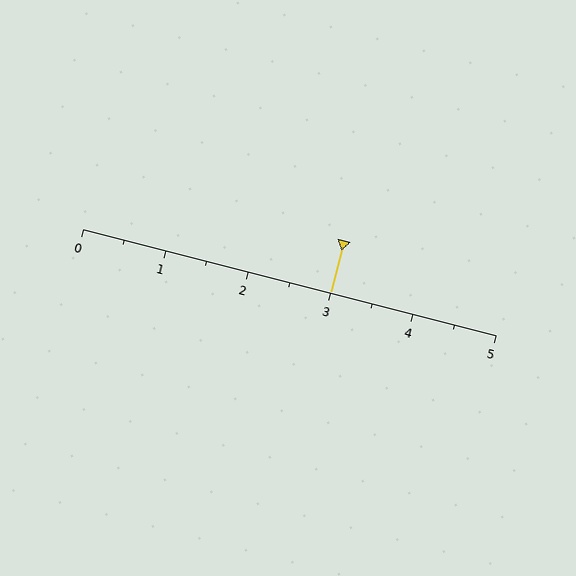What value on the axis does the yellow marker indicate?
The marker indicates approximately 3.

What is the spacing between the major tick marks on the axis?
The major ticks are spaced 1 apart.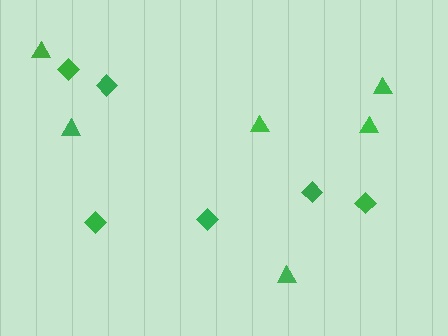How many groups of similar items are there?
There are 2 groups: one group of diamonds (6) and one group of triangles (6).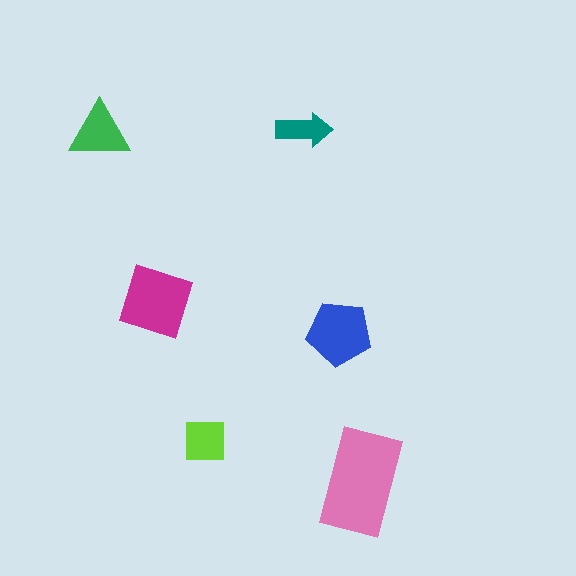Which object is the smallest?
The teal arrow.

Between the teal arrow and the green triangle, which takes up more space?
The green triangle.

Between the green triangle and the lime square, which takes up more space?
The green triangle.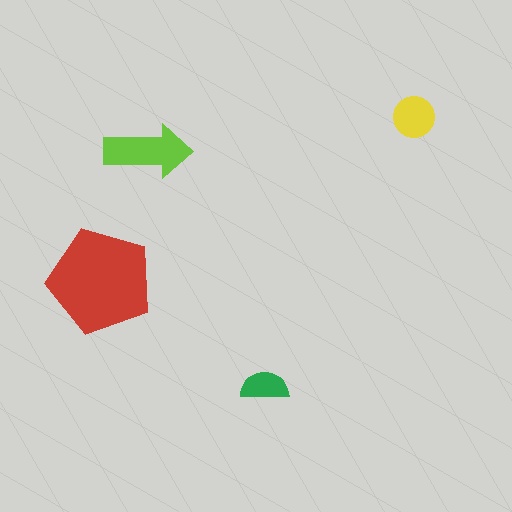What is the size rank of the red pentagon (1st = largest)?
1st.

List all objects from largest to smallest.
The red pentagon, the lime arrow, the yellow circle, the green semicircle.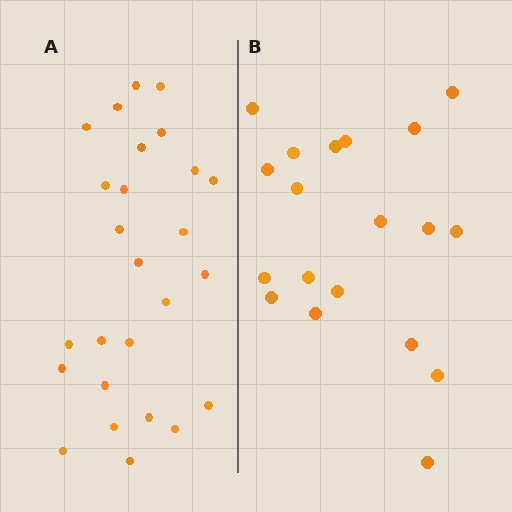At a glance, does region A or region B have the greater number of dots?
Region A (the left region) has more dots.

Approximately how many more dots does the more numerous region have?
Region A has roughly 8 or so more dots than region B.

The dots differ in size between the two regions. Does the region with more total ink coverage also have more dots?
No. Region B has more total ink coverage because its dots are larger, but region A actually contains more individual dots. Total area can be misleading — the number of items is what matters here.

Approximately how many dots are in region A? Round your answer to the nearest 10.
About 30 dots. (The exact count is 26, which rounds to 30.)